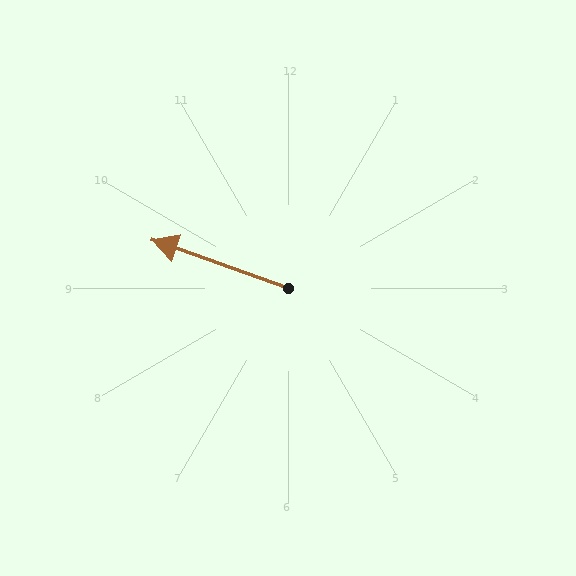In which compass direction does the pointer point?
West.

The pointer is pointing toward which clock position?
Roughly 10 o'clock.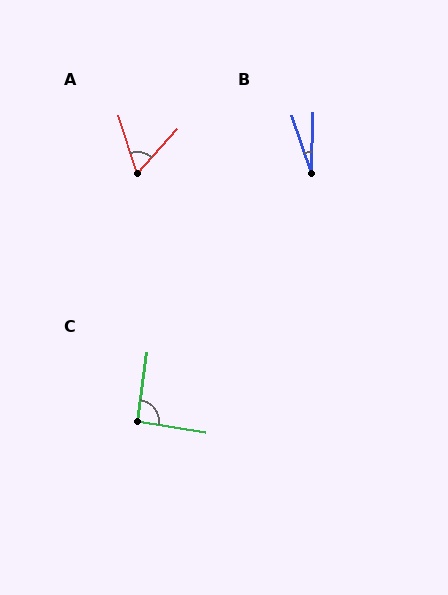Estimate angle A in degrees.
Approximately 59 degrees.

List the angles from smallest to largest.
B (20°), A (59°), C (91°).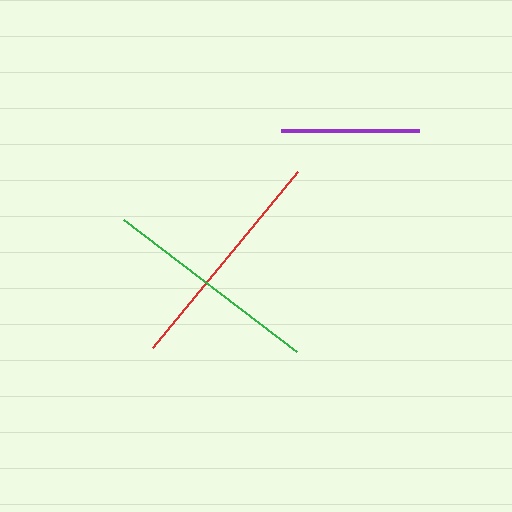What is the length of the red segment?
The red segment is approximately 228 pixels long.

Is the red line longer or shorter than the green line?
The red line is longer than the green line.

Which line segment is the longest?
The red line is the longest at approximately 228 pixels.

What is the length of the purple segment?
The purple segment is approximately 138 pixels long.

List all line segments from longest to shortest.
From longest to shortest: red, green, purple.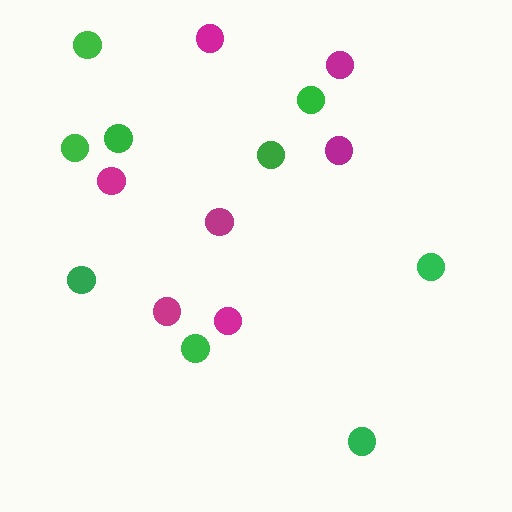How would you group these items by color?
There are 2 groups: one group of magenta circles (7) and one group of green circles (9).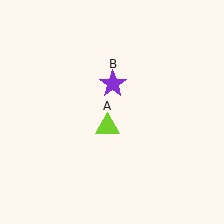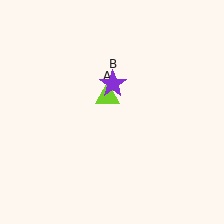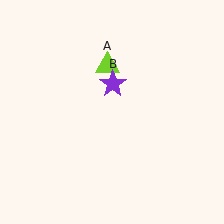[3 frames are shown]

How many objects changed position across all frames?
1 object changed position: lime triangle (object A).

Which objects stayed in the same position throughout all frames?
Purple star (object B) remained stationary.